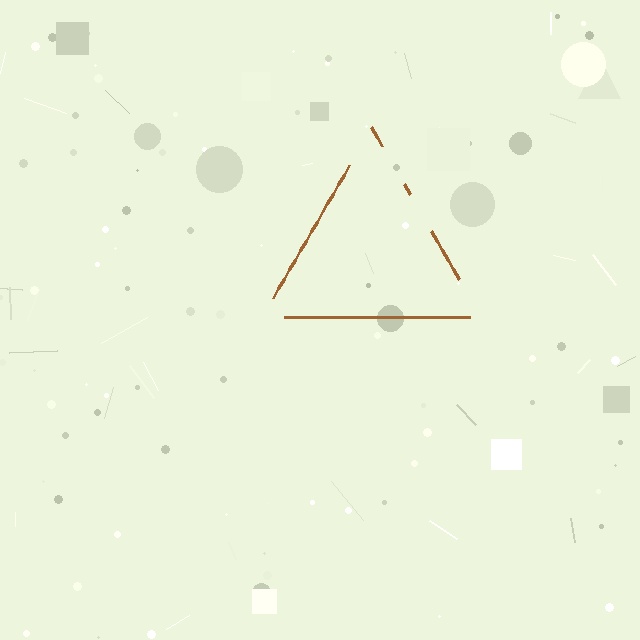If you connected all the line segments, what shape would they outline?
They would outline a triangle.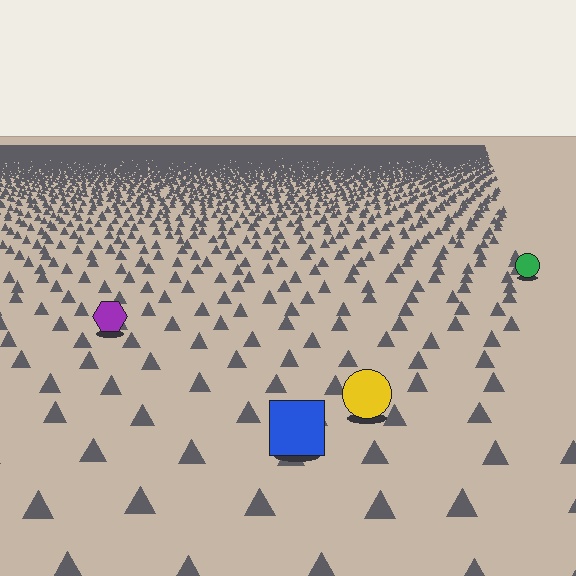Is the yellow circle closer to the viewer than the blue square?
No. The blue square is closer — you can tell from the texture gradient: the ground texture is coarser near it.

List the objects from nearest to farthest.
From nearest to farthest: the blue square, the yellow circle, the purple hexagon, the green circle.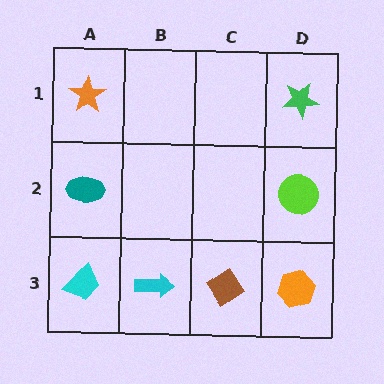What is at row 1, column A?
An orange star.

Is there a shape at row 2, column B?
No, that cell is empty.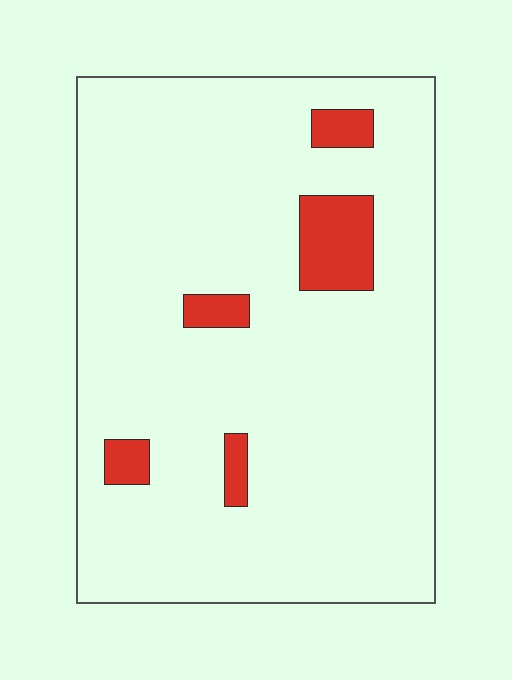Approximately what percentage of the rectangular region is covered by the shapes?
Approximately 10%.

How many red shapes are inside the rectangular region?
5.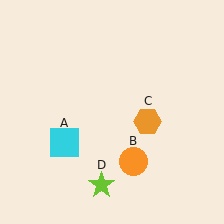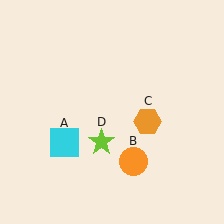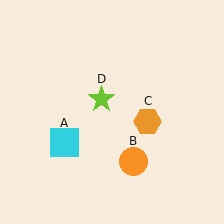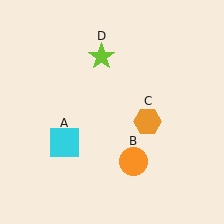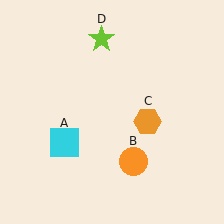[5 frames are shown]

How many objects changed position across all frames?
1 object changed position: lime star (object D).